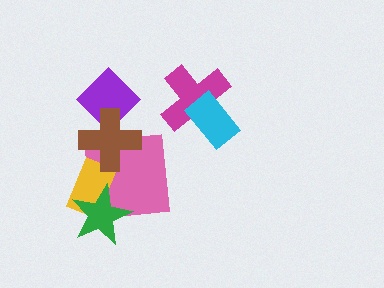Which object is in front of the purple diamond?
The brown cross is in front of the purple diamond.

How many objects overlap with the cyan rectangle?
1 object overlaps with the cyan rectangle.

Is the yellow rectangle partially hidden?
Yes, it is partially covered by another shape.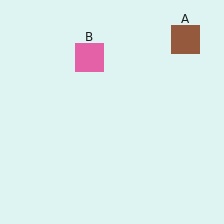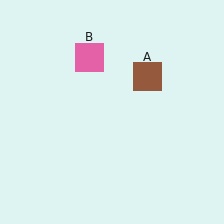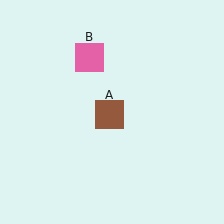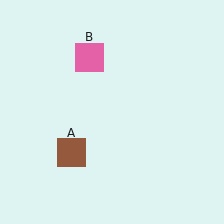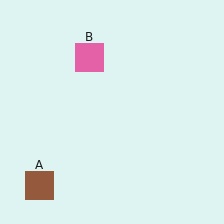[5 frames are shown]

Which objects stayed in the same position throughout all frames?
Pink square (object B) remained stationary.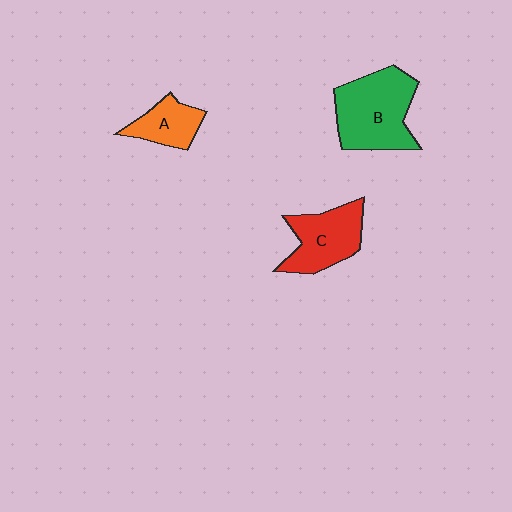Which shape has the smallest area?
Shape A (orange).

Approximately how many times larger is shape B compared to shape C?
Approximately 1.4 times.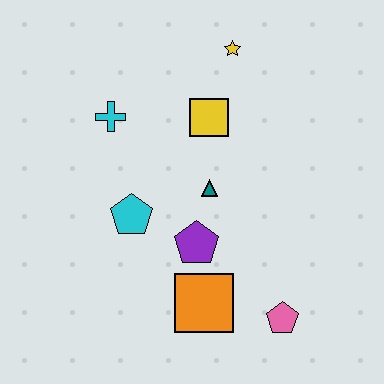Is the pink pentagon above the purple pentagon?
No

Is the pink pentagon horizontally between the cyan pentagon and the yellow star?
No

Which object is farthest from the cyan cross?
The pink pentagon is farthest from the cyan cross.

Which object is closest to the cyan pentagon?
The purple pentagon is closest to the cyan pentagon.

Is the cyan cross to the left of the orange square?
Yes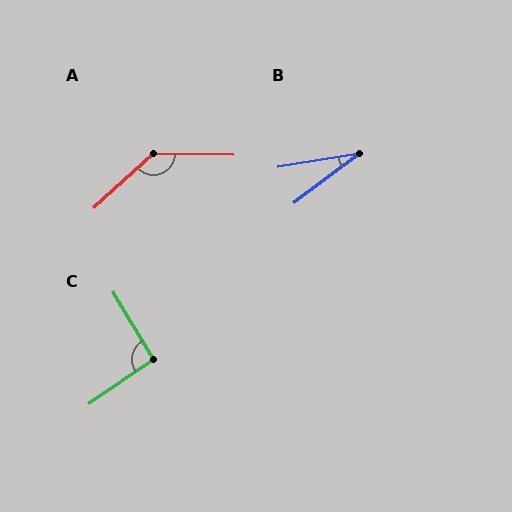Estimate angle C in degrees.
Approximately 93 degrees.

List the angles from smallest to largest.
B (28°), C (93°), A (137°).